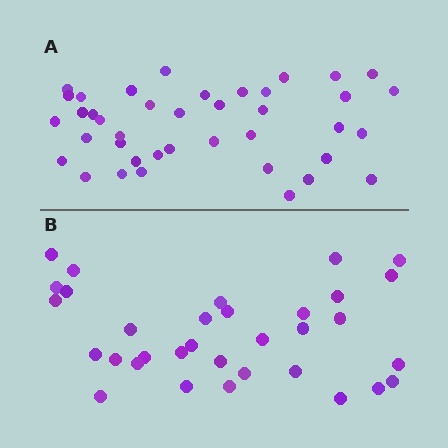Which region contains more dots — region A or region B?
Region A (the top region) has more dots.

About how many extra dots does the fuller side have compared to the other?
Region A has roughly 8 or so more dots than region B.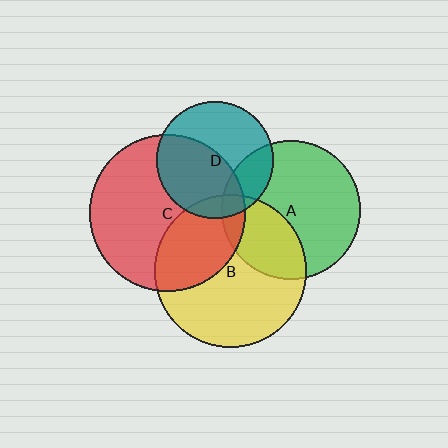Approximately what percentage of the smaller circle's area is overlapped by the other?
Approximately 10%.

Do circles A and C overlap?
Yes.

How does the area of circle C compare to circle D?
Approximately 1.8 times.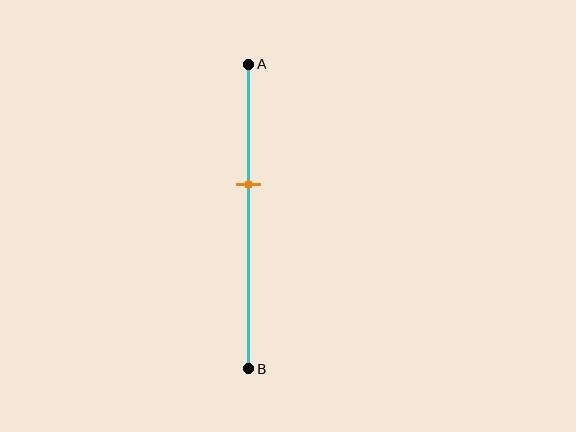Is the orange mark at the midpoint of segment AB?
No, the mark is at about 40% from A, not at the 50% midpoint.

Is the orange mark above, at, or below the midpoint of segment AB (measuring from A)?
The orange mark is above the midpoint of segment AB.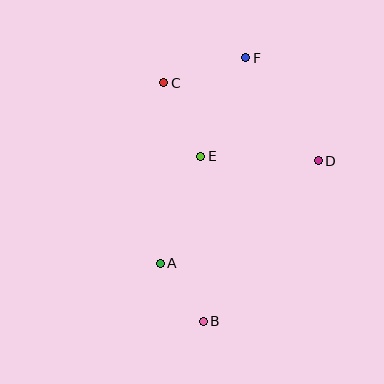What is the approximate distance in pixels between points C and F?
The distance between C and F is approximately 86 pixels.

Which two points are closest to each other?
Points A and B are closest to each other.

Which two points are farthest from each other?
Points B and F are farthest from each other.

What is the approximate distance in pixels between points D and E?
The distance between D and E is approximately 118 pixels.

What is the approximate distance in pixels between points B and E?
The distance between B and E is approximately 165 pixels.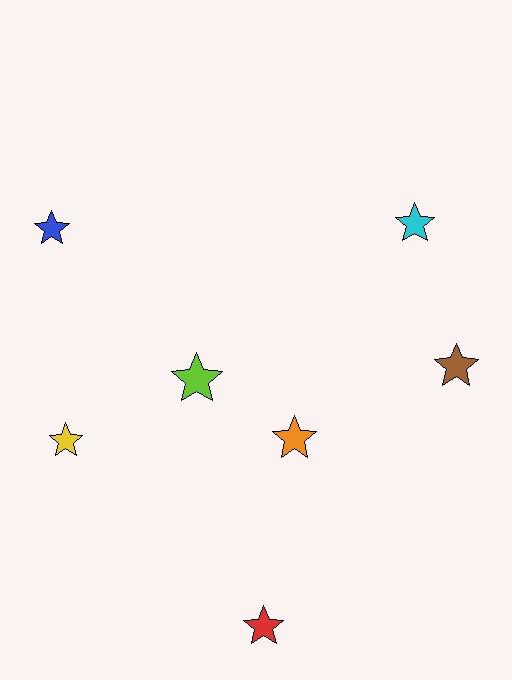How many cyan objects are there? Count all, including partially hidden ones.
There is 1 cyan object.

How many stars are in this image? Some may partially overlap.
There are 7 stars.